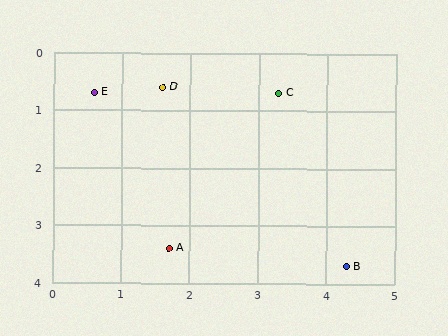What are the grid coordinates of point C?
Point C is at approximately (3.3, 0.7).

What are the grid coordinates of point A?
Point A is at approximately (1.7, 3.4).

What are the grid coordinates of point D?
Point D is at approximately (1.6, 0.6).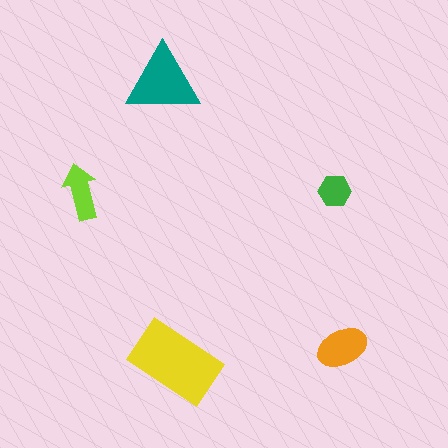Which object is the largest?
The yellow rectangle.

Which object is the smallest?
The green hexagon.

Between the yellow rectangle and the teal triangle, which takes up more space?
The yellow rectangle.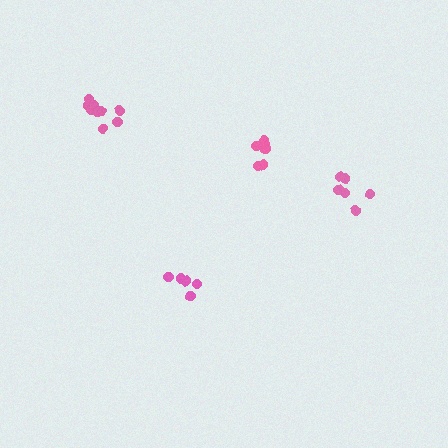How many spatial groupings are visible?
There are 4 spatial groupings.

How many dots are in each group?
Group 1: 9 dots, Group 2: 5 dots, Group 3: 6 dots, Group 4: 7 dots (27 total).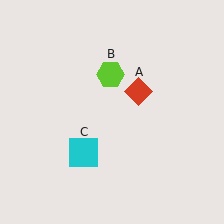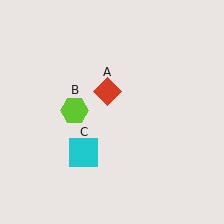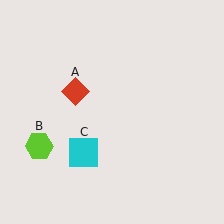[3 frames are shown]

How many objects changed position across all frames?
2 objects changed position: red diamond (object A), lime hexagon (object B).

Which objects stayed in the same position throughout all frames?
Cyan square (object C) remained stationary.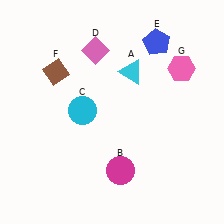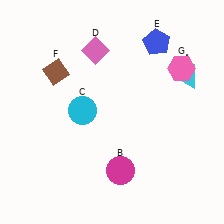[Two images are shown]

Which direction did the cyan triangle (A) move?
The cyan triangle (A) moved right.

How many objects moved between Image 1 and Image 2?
1 object moved between the two images.